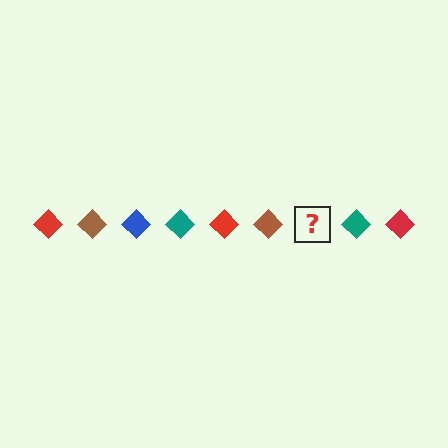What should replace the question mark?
The question mark should be replaced with a blue diamond.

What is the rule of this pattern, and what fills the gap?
The rule is that the pattern cycles through red, brown, blue, teal diamonds. The gap should be filled with a blue diamond.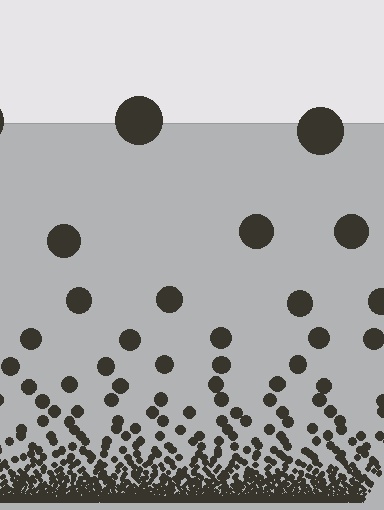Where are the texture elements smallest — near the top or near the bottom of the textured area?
Near the bottom.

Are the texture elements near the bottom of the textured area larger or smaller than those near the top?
Smaller. The gradient is inverted — elements near the bottom are smaller and denser.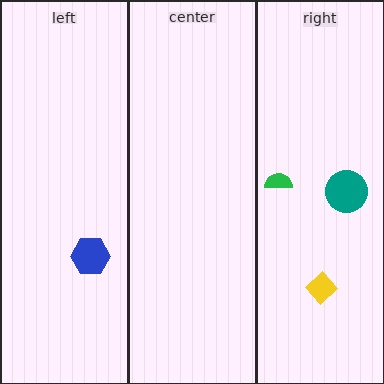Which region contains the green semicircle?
The right region.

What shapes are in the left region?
The blue hexagon.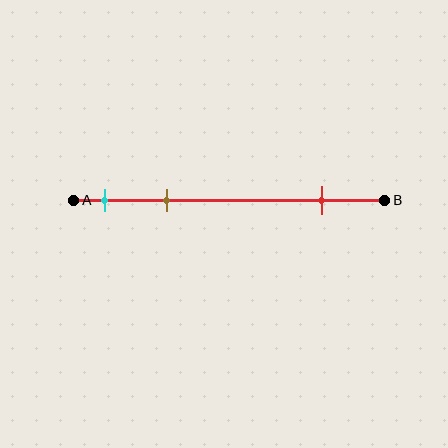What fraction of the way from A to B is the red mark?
The red mark is approximately 80% (0.8) of the way from A to B.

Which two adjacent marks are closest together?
The cyan and brown marks are the closest adjacent pair.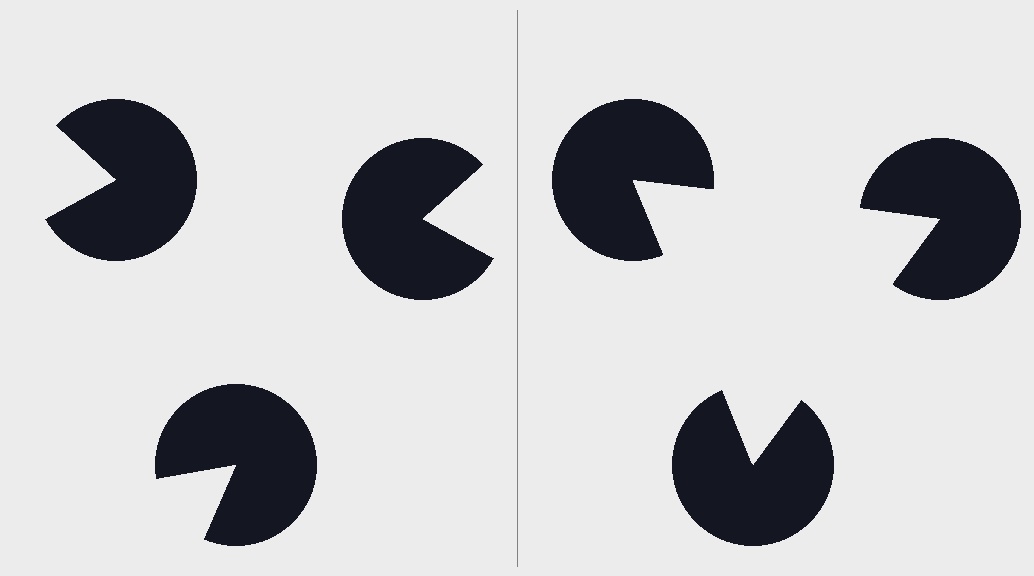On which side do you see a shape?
An illusory triangle appears on the right side. On the left side the wedge cuts are rotated, so no coherent shape forms.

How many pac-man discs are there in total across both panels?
6 — 3 on each side.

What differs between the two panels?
The pac-man discs are positioned identically on both sides; only the wedge orientations differ. On the right they align to a triangle; on the left they are misaligned.